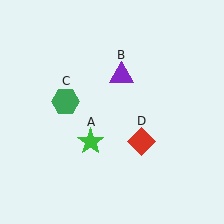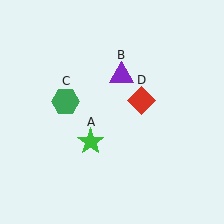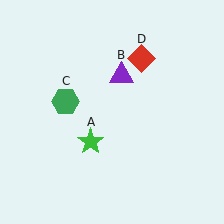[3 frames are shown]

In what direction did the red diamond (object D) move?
The red diamond (object D) moved up.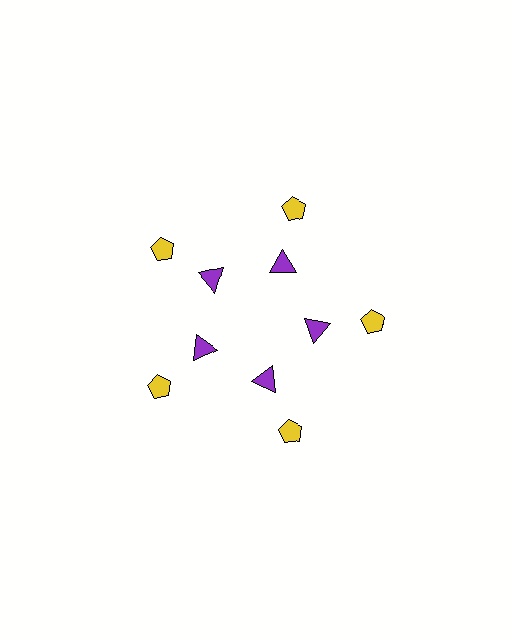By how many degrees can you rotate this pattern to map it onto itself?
The pattern maps onto itself every 72 degrees of rotation.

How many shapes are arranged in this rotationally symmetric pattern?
There are 10 shapes, arranged in 5 groups of 2.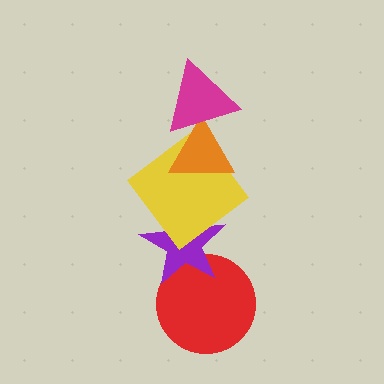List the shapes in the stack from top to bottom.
From top to bottom: the magenta triangle, the orange triangle, the yellow diamond, the purple star, the red circle.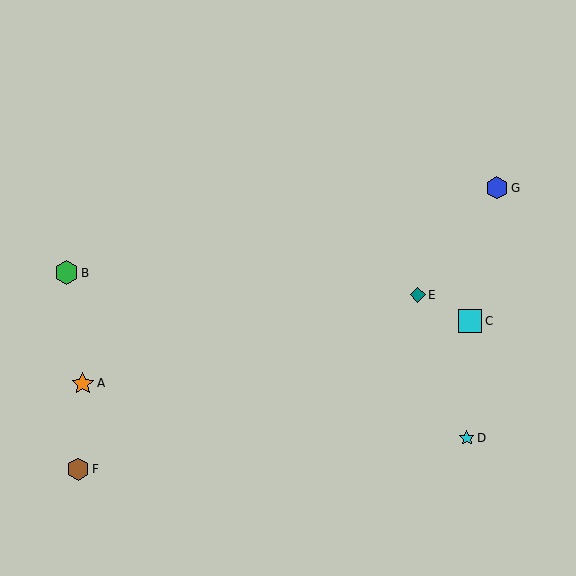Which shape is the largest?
The cyan square (labeled C) is the largest.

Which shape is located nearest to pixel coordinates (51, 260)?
The green hexagon (labeled B) at (66, 273) is nearest to that location.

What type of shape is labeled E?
Shape E is a teal diamond.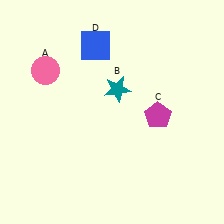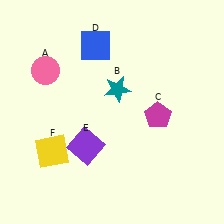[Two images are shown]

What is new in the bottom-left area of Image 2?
A purple square (E) was added in the bottom-left area of Image 2.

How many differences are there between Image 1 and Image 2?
There are 2 differences between the two images.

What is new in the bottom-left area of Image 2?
A yellow square (F) was added in the bottom-left area of Image 2.